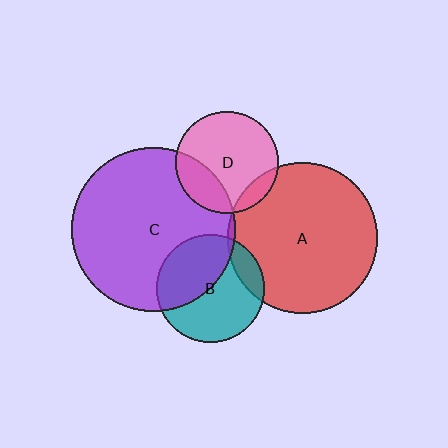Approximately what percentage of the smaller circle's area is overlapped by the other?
Approximately 15%.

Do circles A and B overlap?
Yes.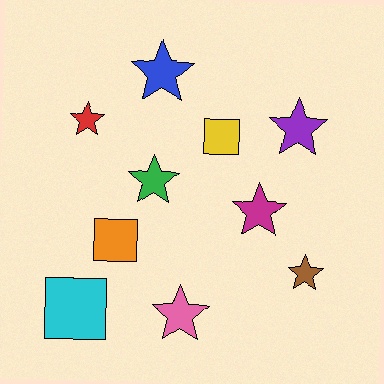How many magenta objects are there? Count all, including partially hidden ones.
There is 1 magenta object.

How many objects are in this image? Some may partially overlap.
There are 10 objects.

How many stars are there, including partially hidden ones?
There are 7 stars.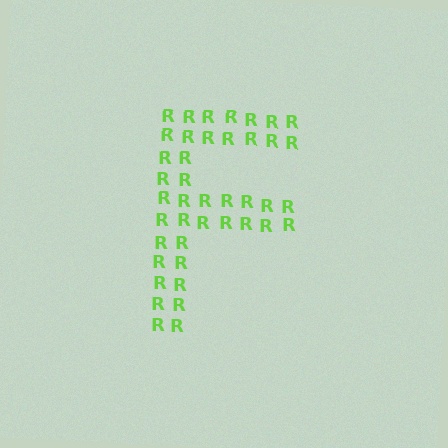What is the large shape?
The large shape is the letter F.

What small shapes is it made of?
It is made of small letter R's.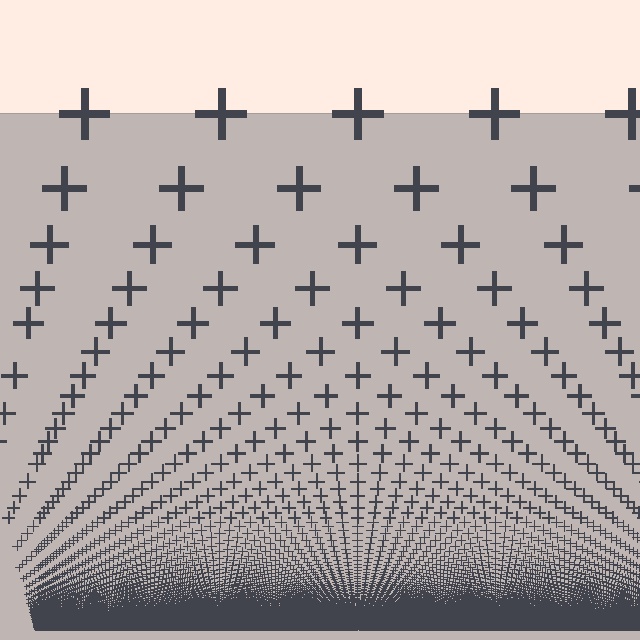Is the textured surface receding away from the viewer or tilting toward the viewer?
The surface appears to tilt toward the viewer. Texture elements get larger and sparser toward the top.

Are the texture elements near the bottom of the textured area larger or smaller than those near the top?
Smaller. The gradient is inverted — elements near the bottom are smaller and denser.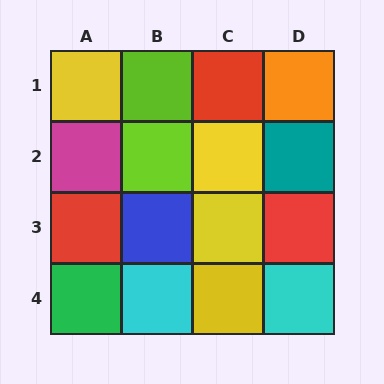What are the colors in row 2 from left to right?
Magenta, lime, yellow, teal.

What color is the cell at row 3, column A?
Red.